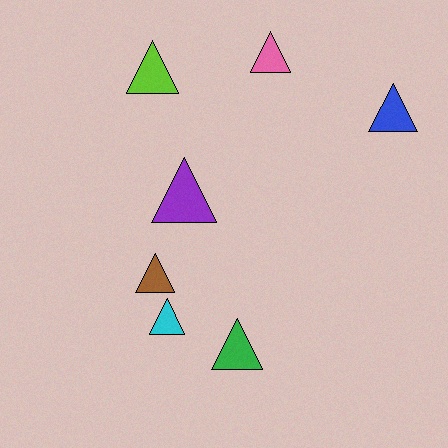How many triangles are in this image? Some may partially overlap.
There are 7 triangles.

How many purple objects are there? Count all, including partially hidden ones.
There is 1 purple object.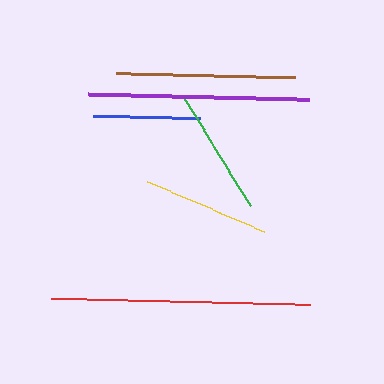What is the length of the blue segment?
The blue segment is approximately 106 pixels long.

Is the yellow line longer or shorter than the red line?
The red line is longer than the yellow line.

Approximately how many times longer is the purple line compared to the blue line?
The purple line is approximately 2.1 times the length of the blue line.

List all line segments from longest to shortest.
From longest to shortest: red, purple, brown, green, yellow, blue.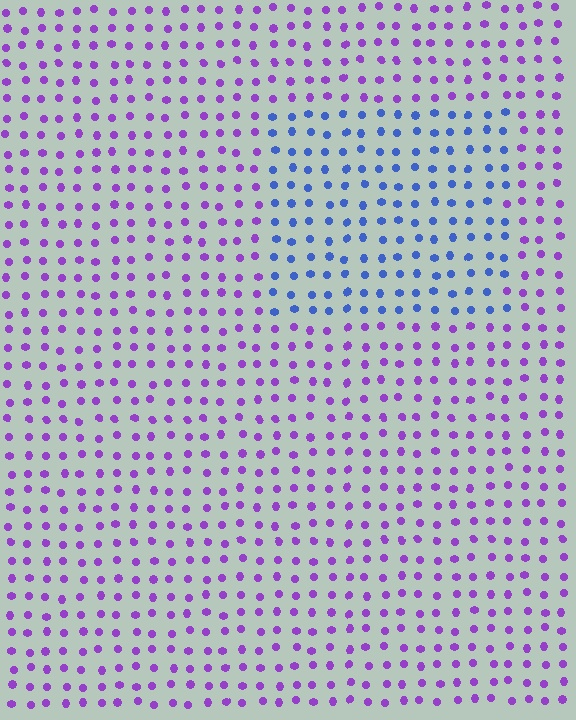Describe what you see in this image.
The image is filled with small purple elements in a uniform arrangement. A rectangle-shaped region is visible where the elements are tinted to a slightly different hue, forming a subtle color boundary.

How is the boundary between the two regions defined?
The boundary is defined purely by a slight shift in hue (about 53 degrees). Spacing, size, and orientation are identical on both sides.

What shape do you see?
I see a rectangle.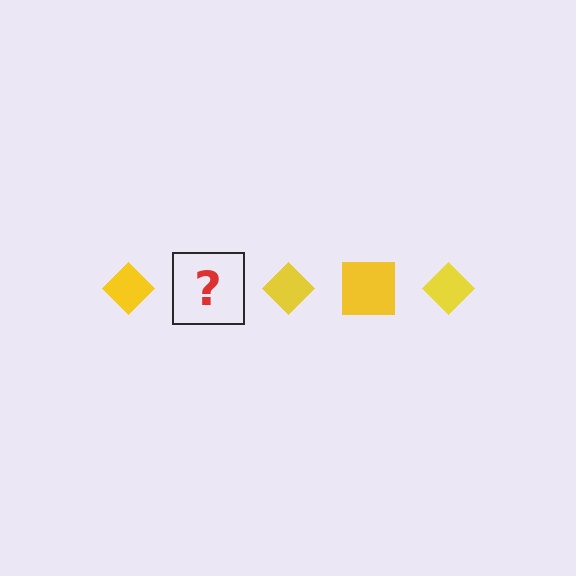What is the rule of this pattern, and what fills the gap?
The rule is that the pattern cycles through diamond, square shapes in yellow. The gap should be filled with a yellow square.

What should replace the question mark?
The question mark should be replaced with a yellow square.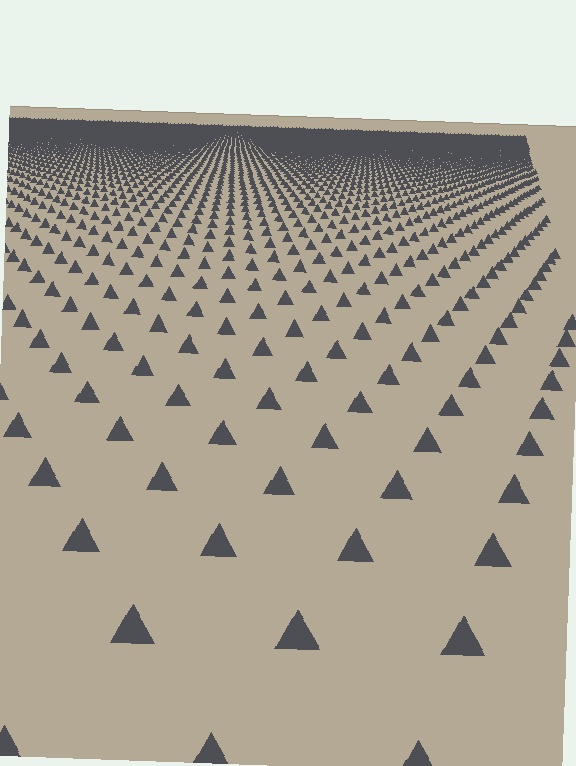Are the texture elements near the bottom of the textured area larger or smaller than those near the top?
Larger. Near the bottom, elements are closer to the viewer and appear at a bigger on-screen size.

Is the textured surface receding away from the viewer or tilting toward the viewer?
The surface is receding away from the viewer. Texture elements get smaller and denser toward the top.